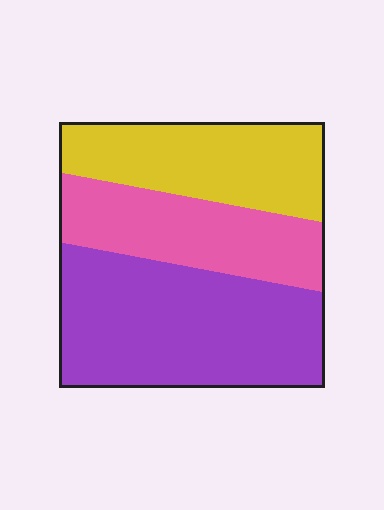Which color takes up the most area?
Purple, at roughly 45%.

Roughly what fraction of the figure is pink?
Pink takes up about one quarter (1/4) of the figure.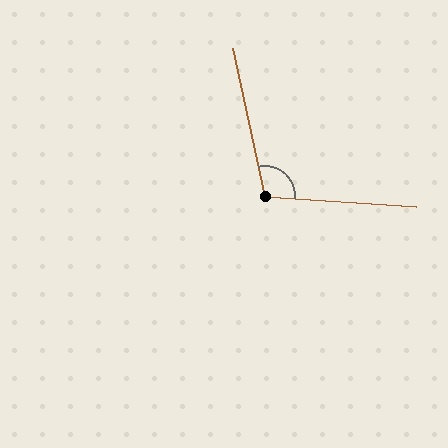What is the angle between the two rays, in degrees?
Approximately 106 degrees.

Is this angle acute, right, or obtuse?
It is obtuse.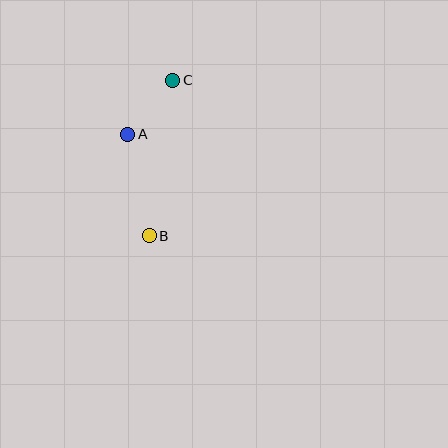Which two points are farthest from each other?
Points B and C are farthest from each other.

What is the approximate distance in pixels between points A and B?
The distance between A and B is approximately 104 pixels.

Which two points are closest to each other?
Points A and C are closest to each other.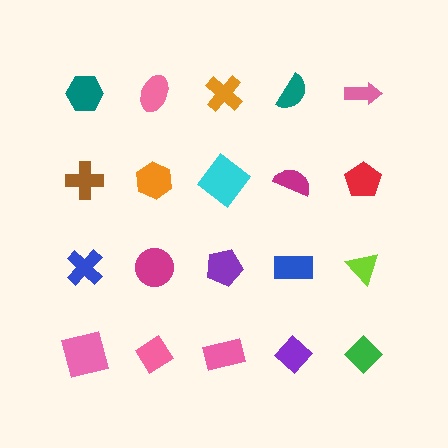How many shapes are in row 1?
5 shapes.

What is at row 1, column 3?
An orange cross.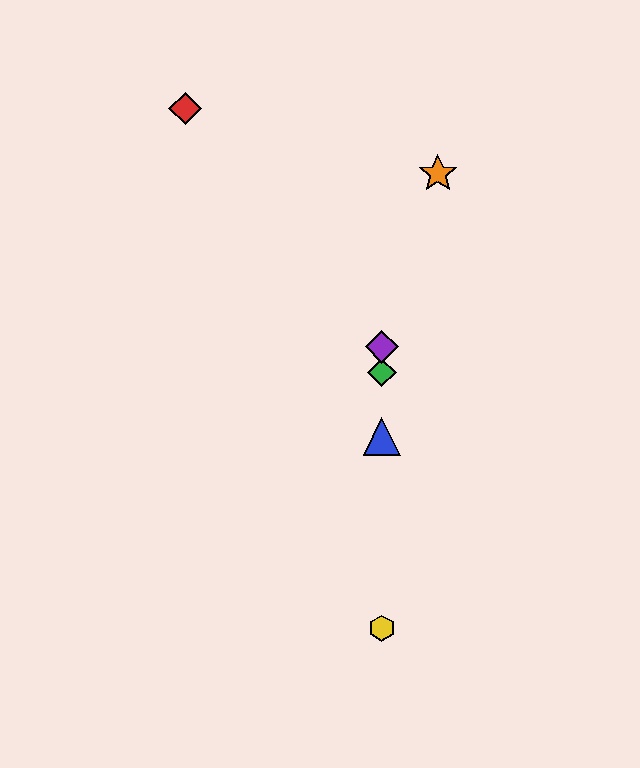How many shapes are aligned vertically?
4 shapes (the blue triangle, the green diamond, the yellow hexagon, the purple diamond) are aligned vertically.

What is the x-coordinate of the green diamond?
The green diamond is at x≈382.